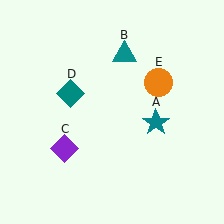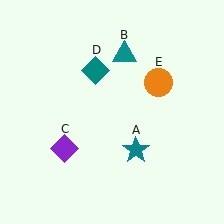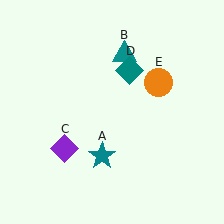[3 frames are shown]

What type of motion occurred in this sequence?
The teal star (object A), teal diamond (object D) rotated clockwise around the center of the scene.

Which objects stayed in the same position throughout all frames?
Teal triangle (object B) and purple diamond (object C) and orange circle (object E) remained stationary.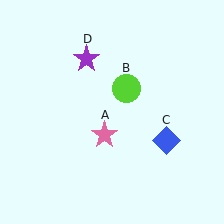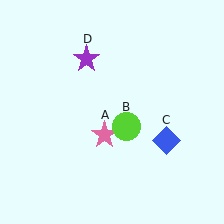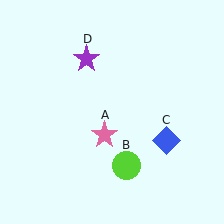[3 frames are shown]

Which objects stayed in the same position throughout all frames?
Pink star (object A) and blue diamond (object C) and purple star (object D) remained stationary.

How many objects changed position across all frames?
1 object changed position: lime circle (object B).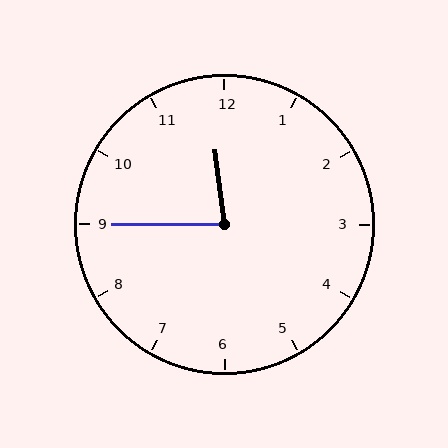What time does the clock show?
11:45.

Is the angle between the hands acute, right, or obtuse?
It is acute.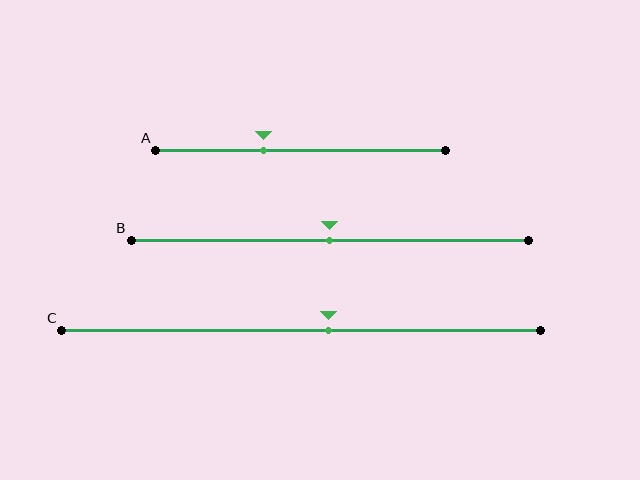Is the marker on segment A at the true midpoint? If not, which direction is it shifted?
No, the marker on segment A is shifted to the left by about 13% of the segment length.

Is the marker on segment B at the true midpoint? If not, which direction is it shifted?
Yes, the marker on segment B is at the true midpoint.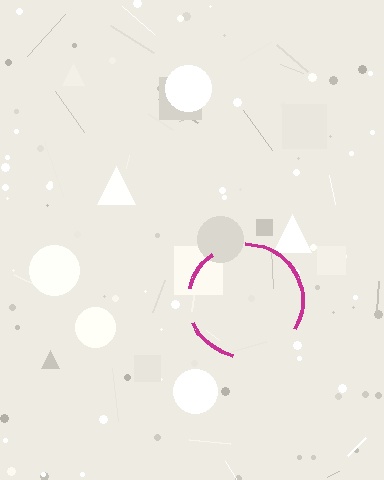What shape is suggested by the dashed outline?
The dashed outline suggests a circle.